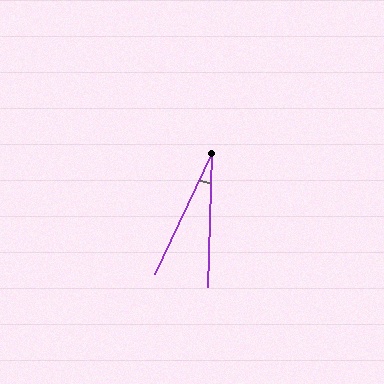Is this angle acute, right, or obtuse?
It is acute.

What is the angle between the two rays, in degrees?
Approximately 23 degrees.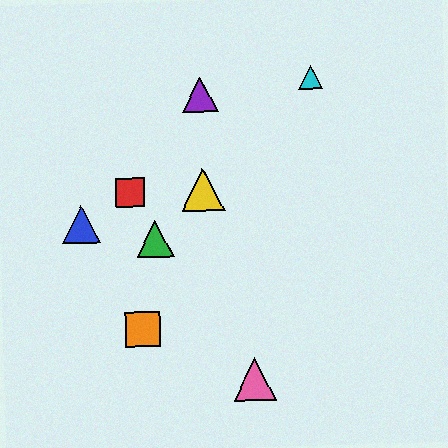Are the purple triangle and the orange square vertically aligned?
No, the purple triangle is at x≈200 and the orange square is at x≈143.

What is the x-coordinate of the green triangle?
The green triangle is at x≈155.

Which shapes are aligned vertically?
The yellow triangle, the purple triangle are aligned vertically.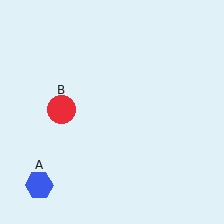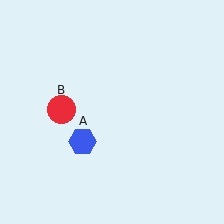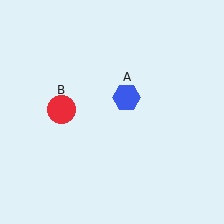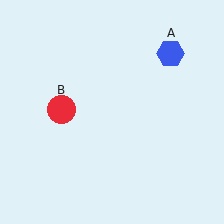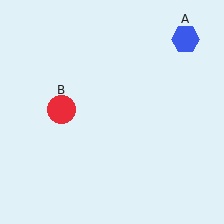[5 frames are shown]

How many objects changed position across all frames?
1 object changed position: blue hexagon (object A).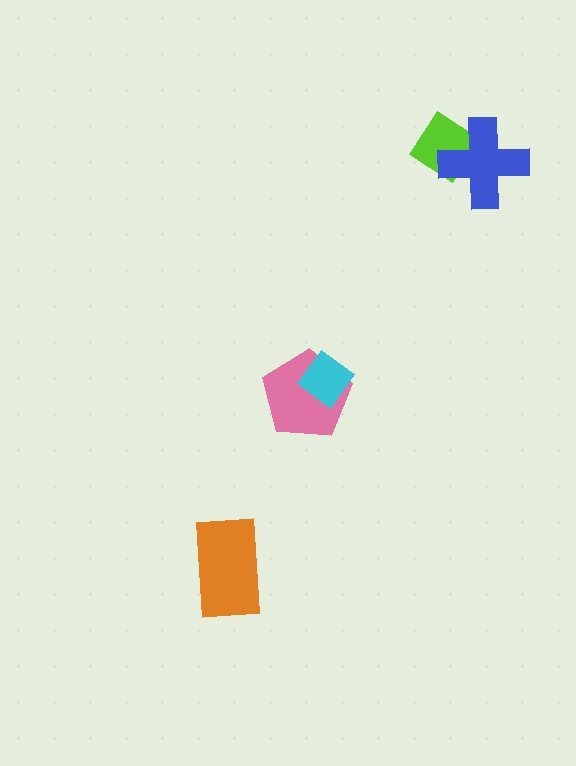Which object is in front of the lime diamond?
The blue cross is in front of the lime diamond.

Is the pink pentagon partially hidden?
Yes, it is partially covered by another shape.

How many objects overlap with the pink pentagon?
1 object overlaps with the pink pentagon.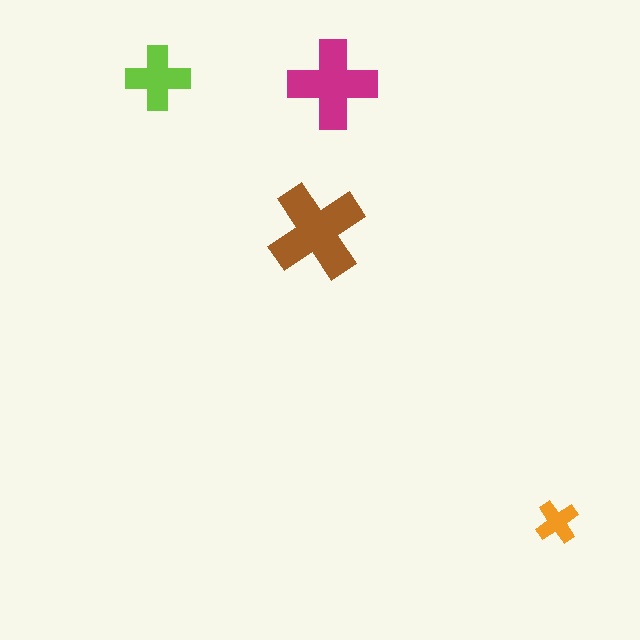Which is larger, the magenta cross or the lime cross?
The magenta one.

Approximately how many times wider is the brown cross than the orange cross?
About 2 times wider.